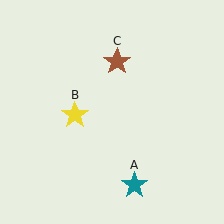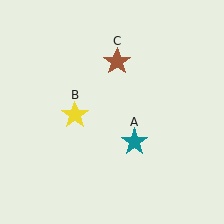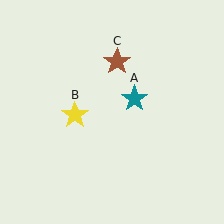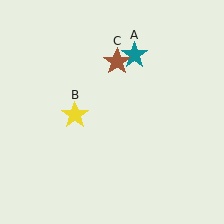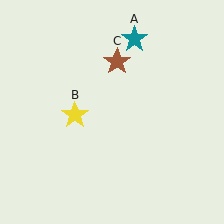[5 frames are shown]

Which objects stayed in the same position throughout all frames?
Yellow star (object B) and brown star (object C) remained stationary.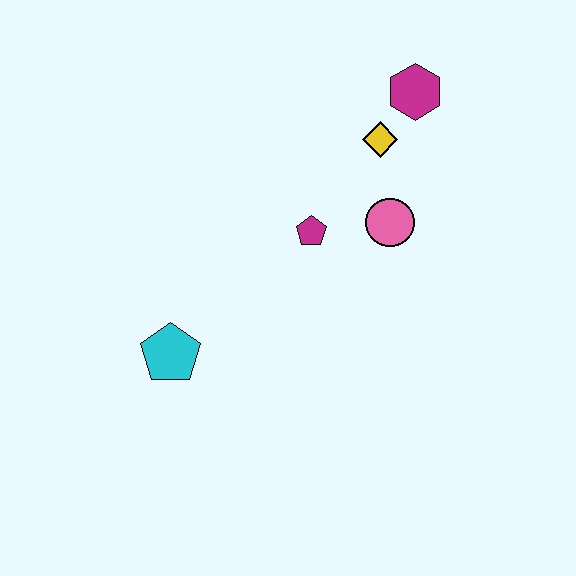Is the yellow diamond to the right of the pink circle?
No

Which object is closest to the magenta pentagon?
The pink circle is closest to the magenta pentagon.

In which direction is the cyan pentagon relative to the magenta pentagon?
The cyan pentagon is to the left of the magenta pentagon.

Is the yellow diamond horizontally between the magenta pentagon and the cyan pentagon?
No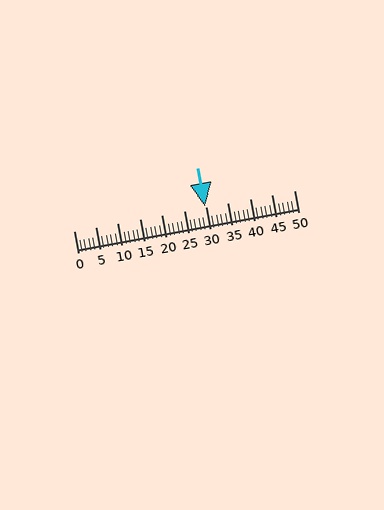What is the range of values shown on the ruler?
The ruler shows values from 0 to 50.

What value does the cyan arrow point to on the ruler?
The cyan arrow points to approximately 30.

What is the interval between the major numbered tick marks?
The major tick marks are spaced 5 units apart.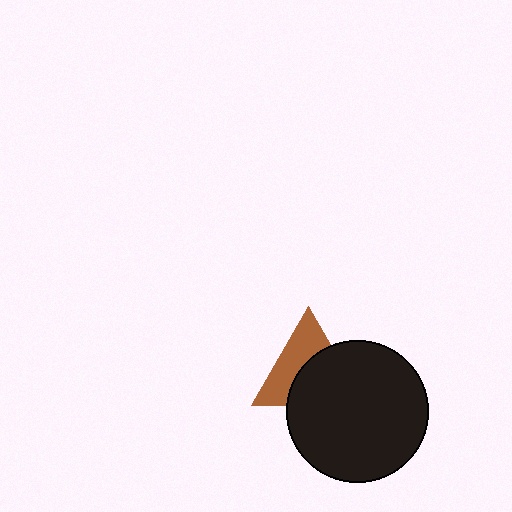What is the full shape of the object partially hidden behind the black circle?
The partially hidden object is a brown triangle.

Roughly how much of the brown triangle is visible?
About half of it is visible (roughly 49%).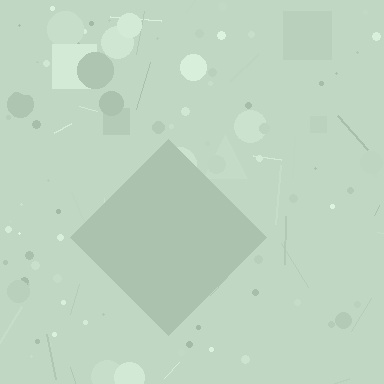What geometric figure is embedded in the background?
A diamond is embedded in the background.